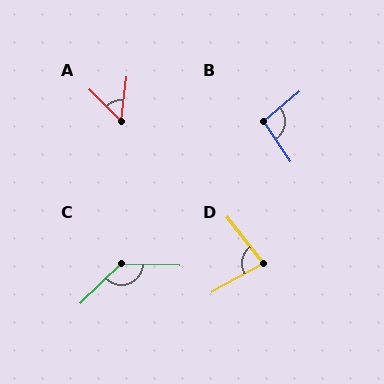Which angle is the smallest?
A, at approximately 52 degrees.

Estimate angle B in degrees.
Approximately 96 degrees.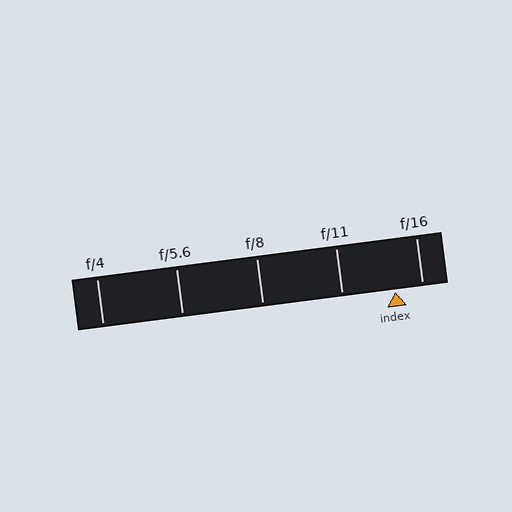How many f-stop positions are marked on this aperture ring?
There are 5 f-stop positions marked.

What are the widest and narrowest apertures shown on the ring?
The widest aperture shown is f/4 and the narrowest is f/16.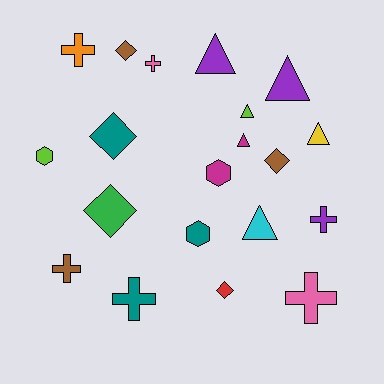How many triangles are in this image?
There are 6 triangles.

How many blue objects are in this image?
There are no blue objects.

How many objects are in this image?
There are 20 objects.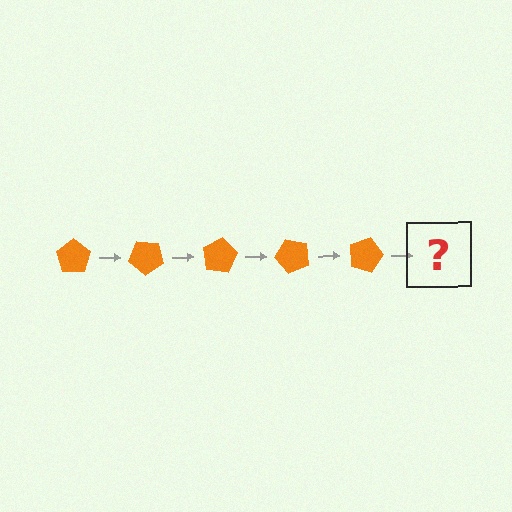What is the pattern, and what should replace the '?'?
The pattern is that the pentagon rotates 40 degrees each step. The '?' should be an orange pentagon rotated 200 degrees.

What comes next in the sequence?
The next element should be an orange pentagon rotated 200 degrees.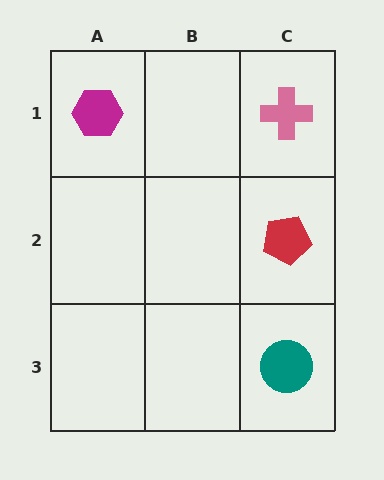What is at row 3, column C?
A teal circle.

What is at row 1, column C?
A pink cross.